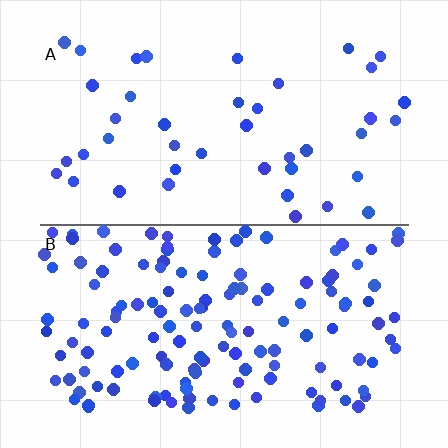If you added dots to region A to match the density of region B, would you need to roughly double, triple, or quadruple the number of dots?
Approximately triple.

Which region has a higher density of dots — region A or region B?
B (the bottom).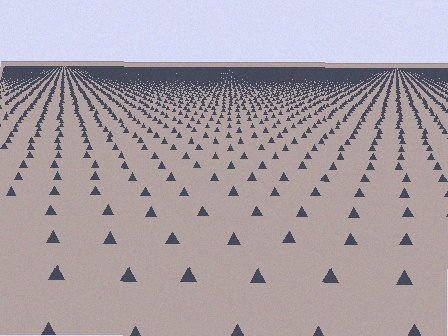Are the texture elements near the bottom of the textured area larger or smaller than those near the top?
Larger. Near the bottom, elements are closer to the viewer and appear at a bigger on-screen size.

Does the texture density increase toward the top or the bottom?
Density increases toward the top.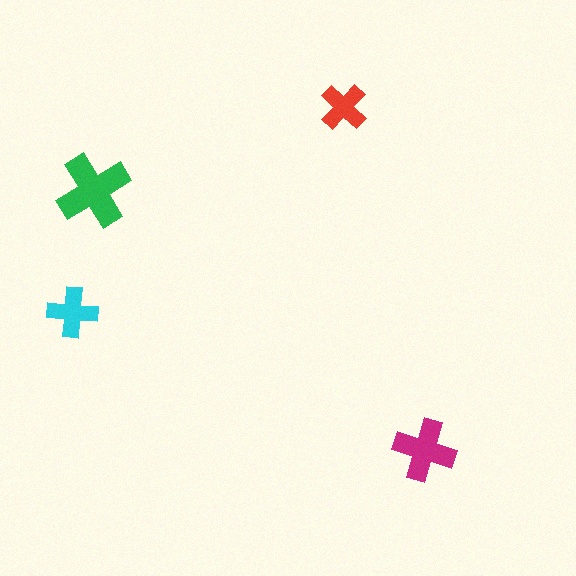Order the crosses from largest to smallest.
the green one, the magenta one, the cyan one, the red one.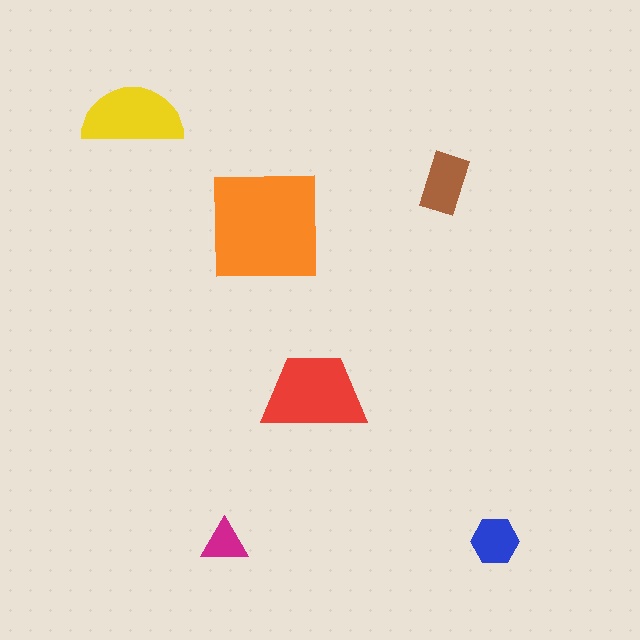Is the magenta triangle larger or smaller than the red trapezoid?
Smaller.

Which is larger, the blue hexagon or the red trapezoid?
The red trapezoid.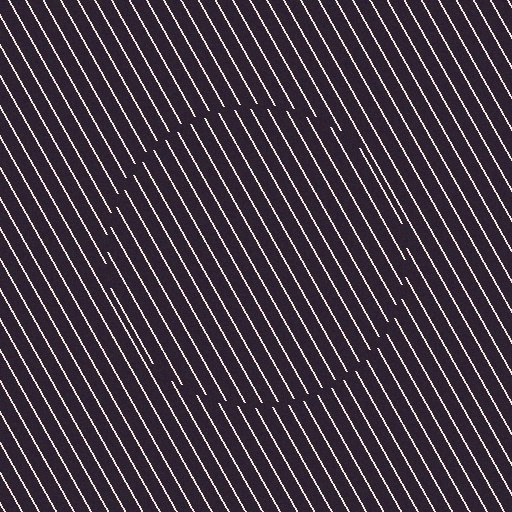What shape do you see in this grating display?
An illusory circle. The interior of the shape contains the same grating, shifted by half a period — the contour is defined by the phase discontinuity where line-ends from the inner and outer gratings abut.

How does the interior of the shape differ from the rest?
The interior of the shape contains the same grating, shifted by half a period — the contour is defined by the phase discontinuity where line-ends from the inner and outer gratings abut.